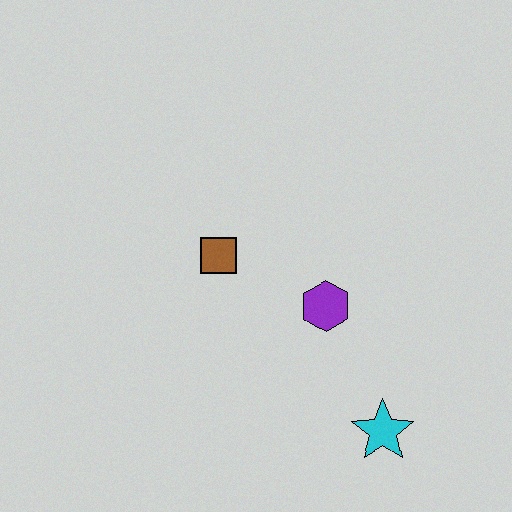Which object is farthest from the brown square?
The cyan star is farthest from the brown square.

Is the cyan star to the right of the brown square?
Yes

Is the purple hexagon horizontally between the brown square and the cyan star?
Yes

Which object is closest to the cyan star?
The purple hexagon is closest to the cyan star.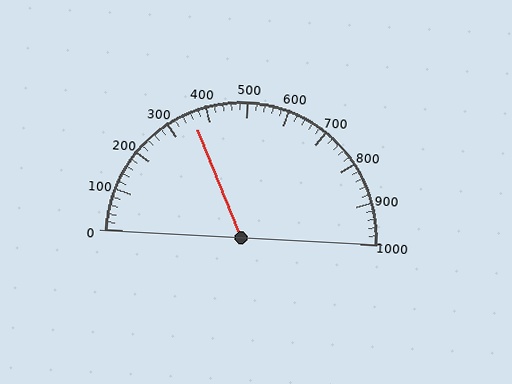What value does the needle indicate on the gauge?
The needle indicates approximately 360.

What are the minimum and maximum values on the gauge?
The gauge ranges from 0 to 1000.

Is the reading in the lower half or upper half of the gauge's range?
The reading is in the lower half of the range (0 to 1000).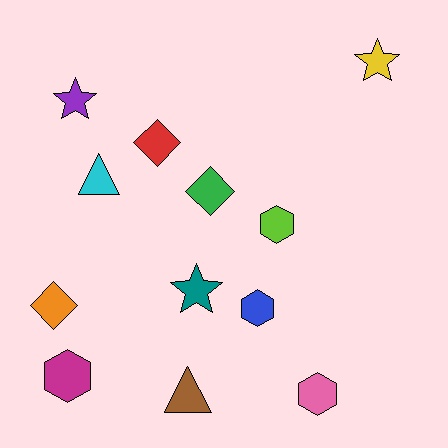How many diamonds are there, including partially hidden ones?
There are 3 diamonds.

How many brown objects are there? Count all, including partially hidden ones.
There is 1 brown object.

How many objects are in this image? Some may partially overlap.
There are 12 objects.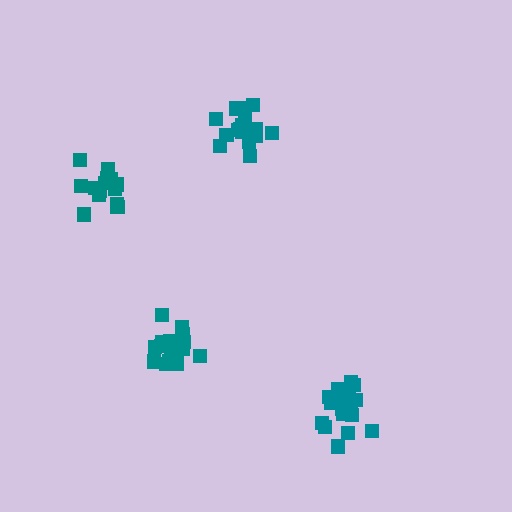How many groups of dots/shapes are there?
There are 4 groups.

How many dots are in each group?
Group 1: 19 dots, Group 2: 15 dots, Group 3: 16 dots, Group 4: 20 dots (70 total).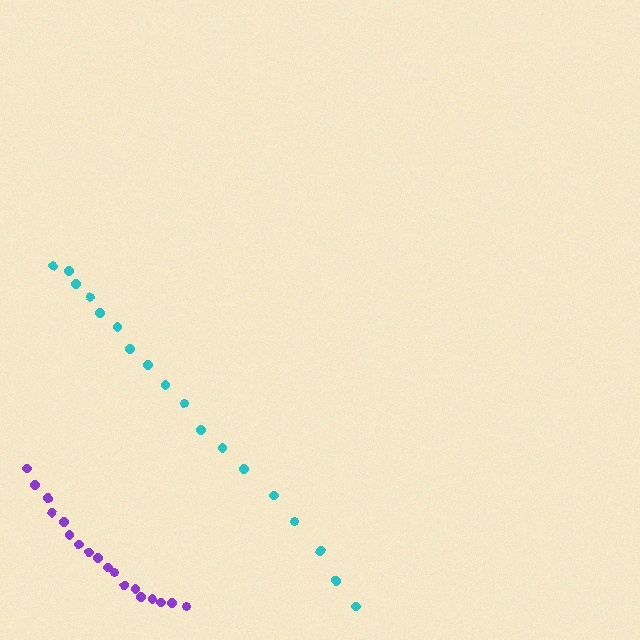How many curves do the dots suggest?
There are 2 distinct paths.